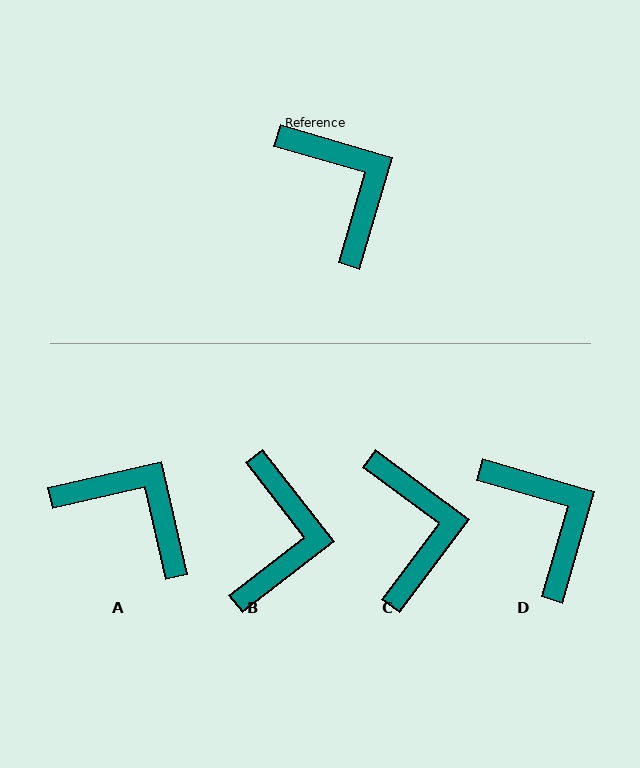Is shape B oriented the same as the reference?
No, it is off by about 36 degrees.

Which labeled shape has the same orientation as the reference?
D.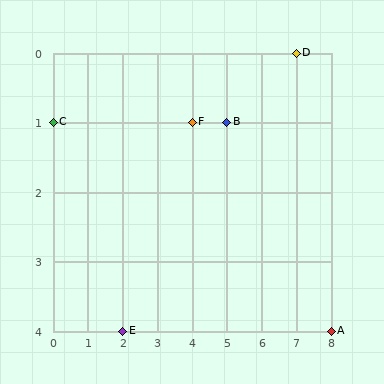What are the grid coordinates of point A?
Point A is at grid coordinates (8, 4).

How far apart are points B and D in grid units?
Points B and D are 2 columns and 1 row apart (about 2.2 grid units diagonally).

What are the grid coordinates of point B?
Point B is at grid coordinates (5, 1).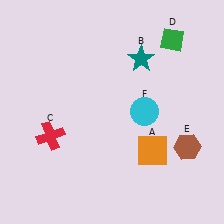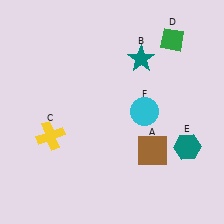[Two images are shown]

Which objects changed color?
A changed from orange to brown. C changed from red to yellow. E changed from brown to teal.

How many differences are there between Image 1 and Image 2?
There are 3 differences between the two images.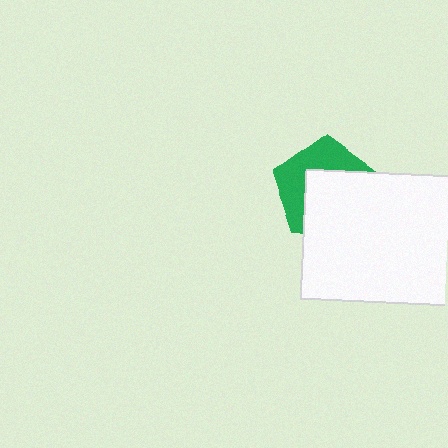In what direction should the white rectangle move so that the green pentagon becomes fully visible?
The white rectangle should move toward the lower-right. That is the shortest direction to clear the overlap and leave the green pentagon fully visible.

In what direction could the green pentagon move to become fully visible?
The green pentagon could move toward the upper-left. That would shift it out from behind the white rectangle entirely.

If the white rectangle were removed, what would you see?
You would see the complete green pentagon.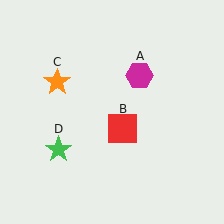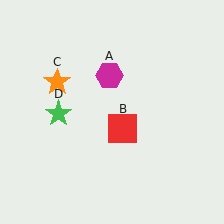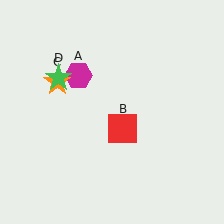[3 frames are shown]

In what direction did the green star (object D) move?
The green star (object D) moved up.